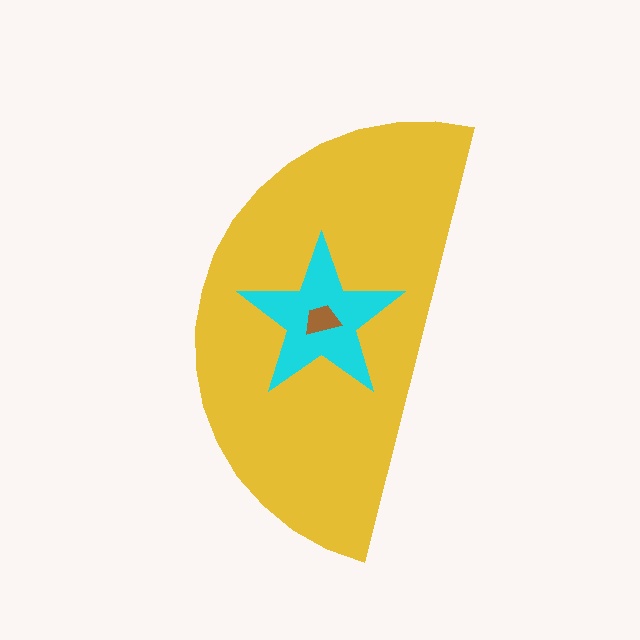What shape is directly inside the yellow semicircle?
The cyan star.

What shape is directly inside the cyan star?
The brown trapezoid.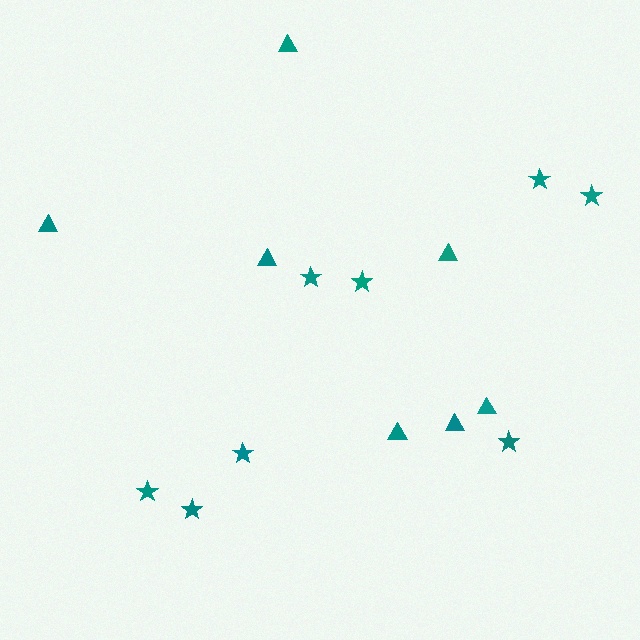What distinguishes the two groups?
There are 2 groups: one group of stars (8) and one group of triangles (7).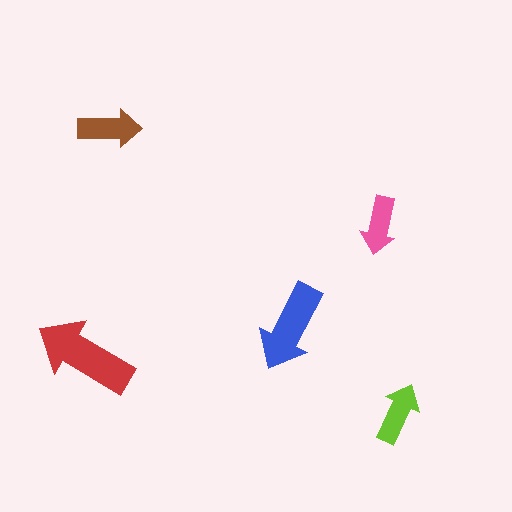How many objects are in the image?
There are 5 objects in the image.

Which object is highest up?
The brown arrow is topmost.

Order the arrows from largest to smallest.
the red one, the blue one, the brown one, the lime one, the pink one.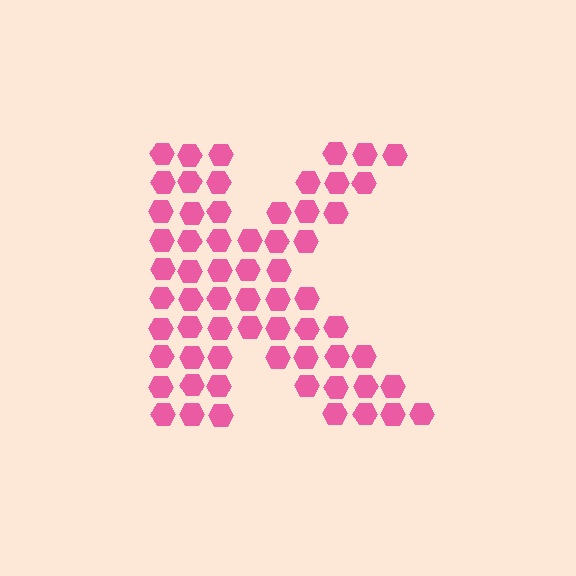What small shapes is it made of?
It is made of small hexagons.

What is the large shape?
The large shape is the letter K.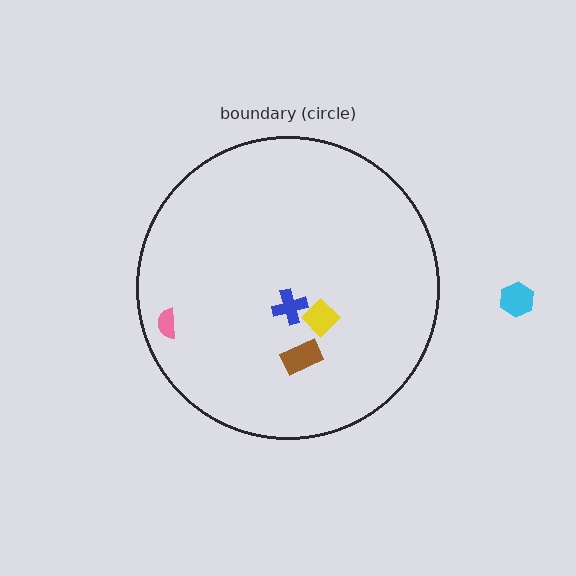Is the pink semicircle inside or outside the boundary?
Inside.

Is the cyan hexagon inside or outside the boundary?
Outside.